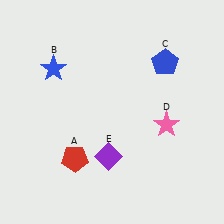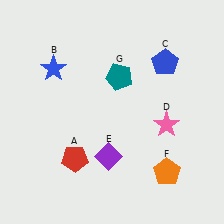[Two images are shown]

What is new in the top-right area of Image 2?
A teal pentagon (G) was added in the top-right area of Image 2.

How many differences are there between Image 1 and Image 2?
There are 2 differences between the two images.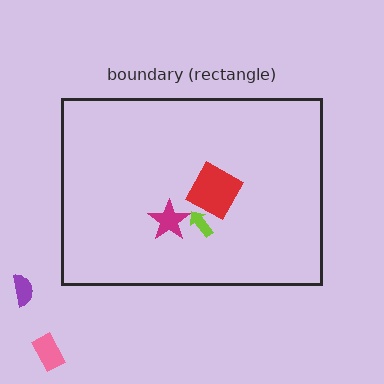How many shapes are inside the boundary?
3 inside, 2 outside.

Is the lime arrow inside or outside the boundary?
Inside.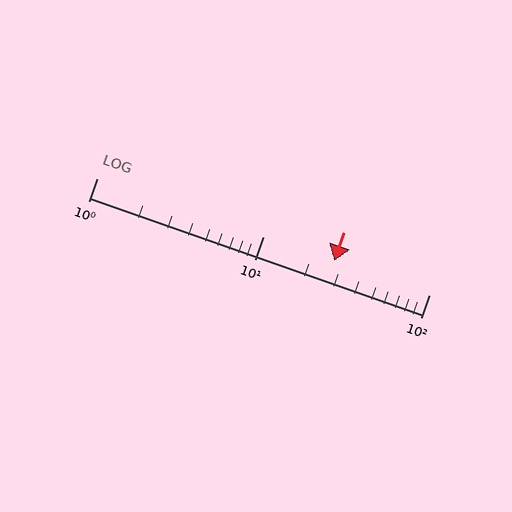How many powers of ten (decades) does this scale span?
The scale spans 2 decades, from 1 to 100.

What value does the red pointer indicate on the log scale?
The pointer indicates approximately 27.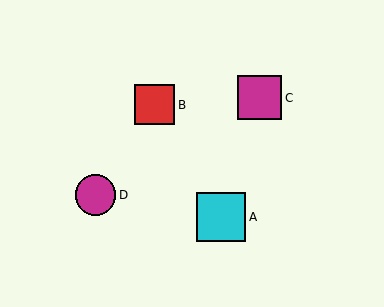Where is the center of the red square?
The center of the red square is at (155, 105).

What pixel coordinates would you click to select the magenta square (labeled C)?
Click at (260, 98) to select the magenta square C.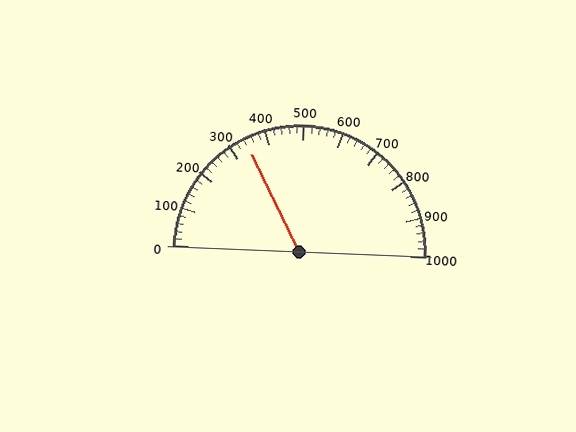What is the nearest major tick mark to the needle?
The nearest major tick mark is 300.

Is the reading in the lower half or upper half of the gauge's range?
The reading is in the lower half of the range (0 to 1000).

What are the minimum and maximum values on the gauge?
The gauge ranges from 0 to 1000.